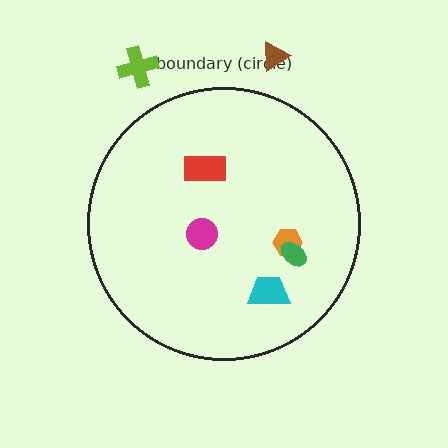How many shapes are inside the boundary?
5 inside, 2 outside.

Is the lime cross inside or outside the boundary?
Outside.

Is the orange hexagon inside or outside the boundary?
Inside.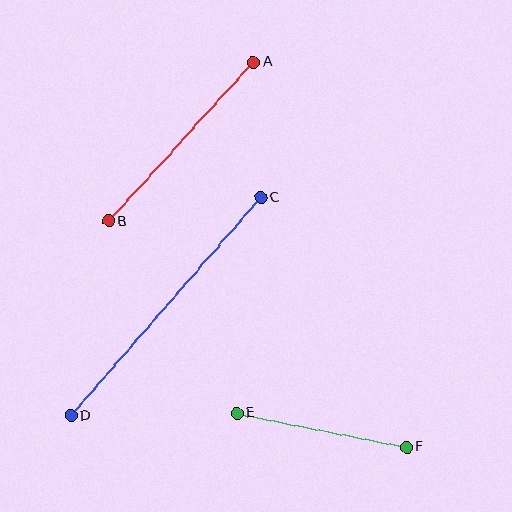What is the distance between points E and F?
The distance is approximately 173 pixels.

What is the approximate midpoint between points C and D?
The midpoint is at approximately (166, 307) pixels.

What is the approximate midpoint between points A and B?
The midpoint is at approximately (181, 142) pixels.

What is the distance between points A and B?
The distance is approximately 215 pixels.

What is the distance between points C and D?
The distance is approximately 289 pixels.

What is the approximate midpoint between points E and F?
The midpoint is at approximately (322, 430) pixels.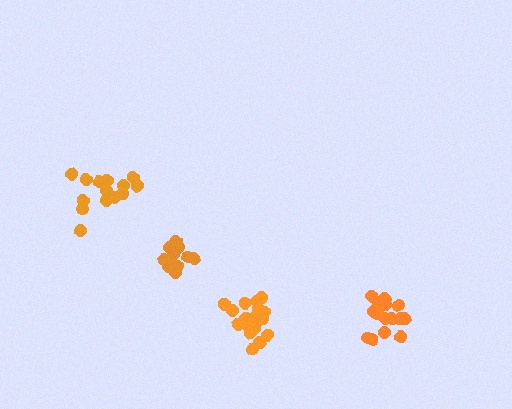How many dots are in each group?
Group 1: 19 dots, Group 2: 14 dots, Group 3: 14 dots, Group 4: 17 dots (64 total).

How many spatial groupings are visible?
There are 4 spatial groupings.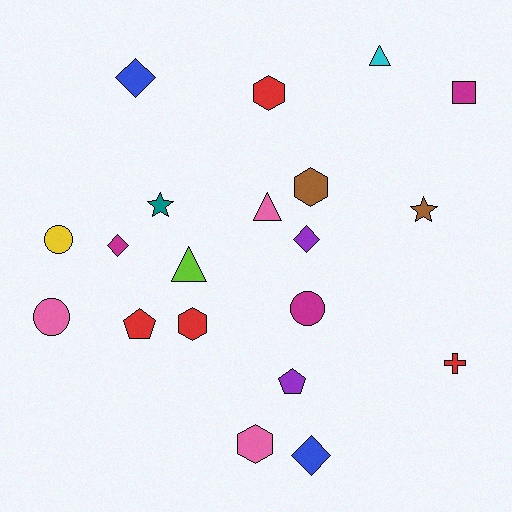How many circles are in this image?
There are 3 circles.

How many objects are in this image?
There are 20 objects.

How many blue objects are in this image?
There are 2 blue objects.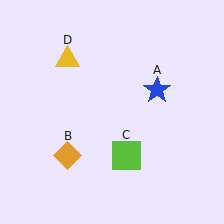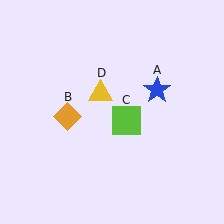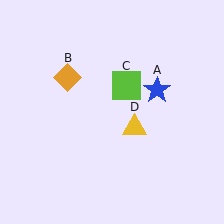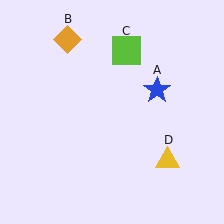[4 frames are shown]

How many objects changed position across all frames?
3 objects changed position: orange diamond (object B), lime square (object C), yellow triangle (object D).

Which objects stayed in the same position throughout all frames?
Blue star (object A) remained stationary.